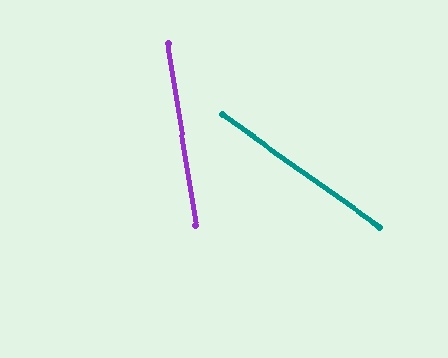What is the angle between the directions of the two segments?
Approximately 46 degrees.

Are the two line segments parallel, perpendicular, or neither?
Neither parallel nor perpendicular — they differ by about 46°.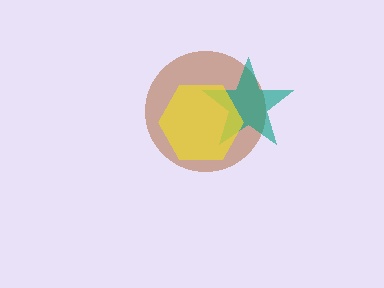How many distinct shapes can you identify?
There are 3 distinct shapes: a brown circle, a teal star, a yellow hexagon.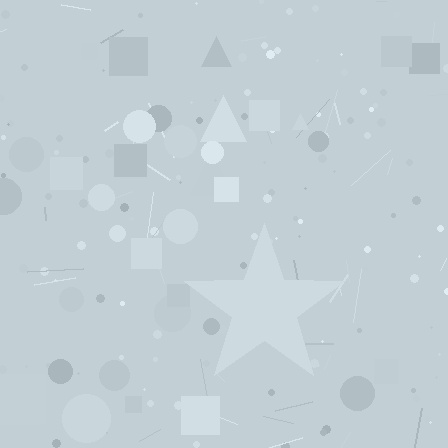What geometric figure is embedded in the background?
A star is embedded in the background.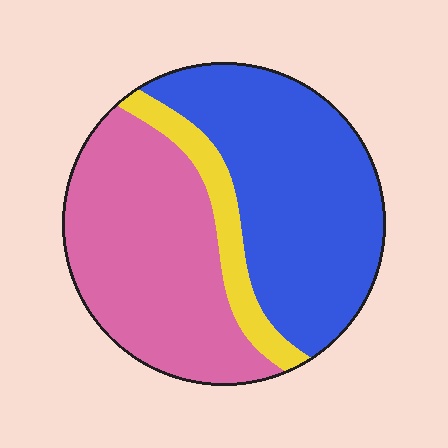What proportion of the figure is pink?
Pink covers about 45% of the figure.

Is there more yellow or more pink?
Pink.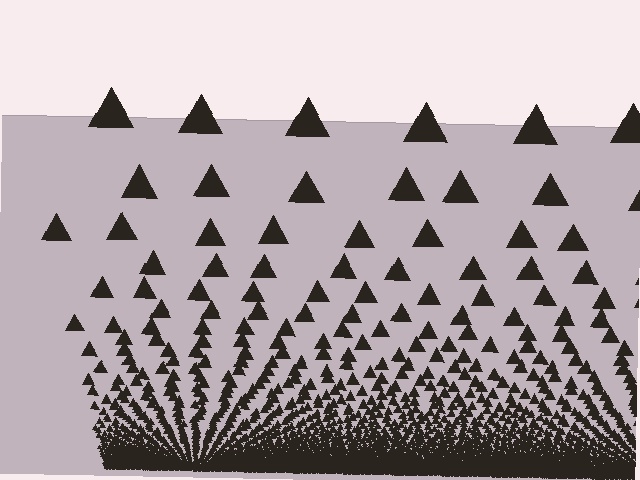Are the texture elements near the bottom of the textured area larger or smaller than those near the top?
Smaller. The gradient is inverted — elements near the bottom are smaller and denser.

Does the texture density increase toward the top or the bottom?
Density increases toward the bottom.